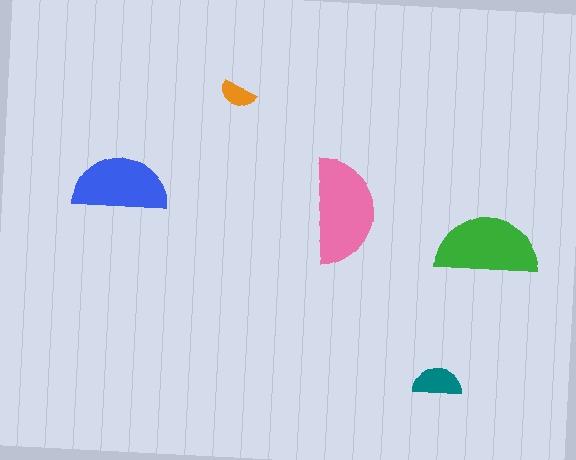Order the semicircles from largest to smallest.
the pink one, the green one, the blue one, the teal one, the orange one.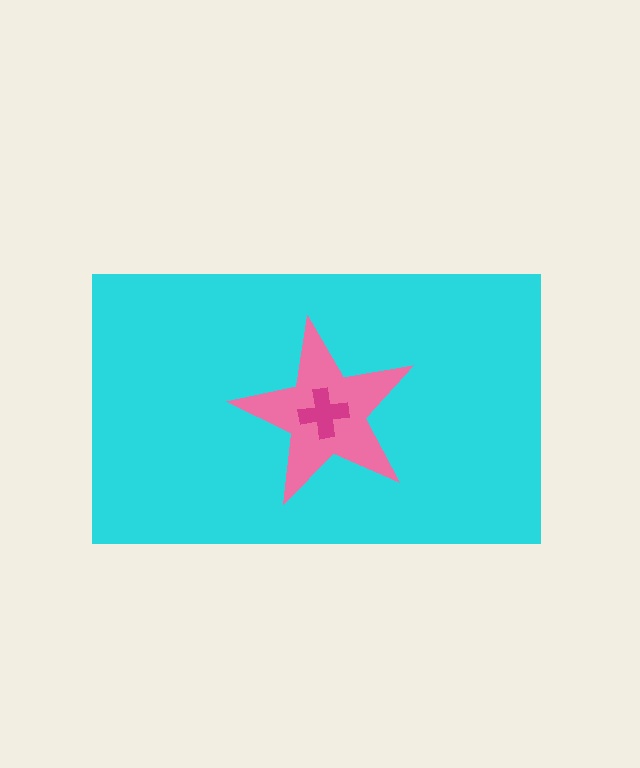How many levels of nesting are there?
3.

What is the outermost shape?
The cyan rectangle.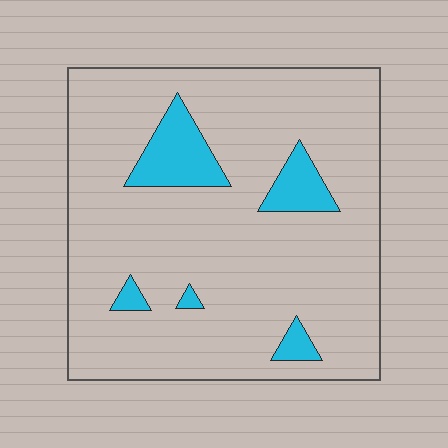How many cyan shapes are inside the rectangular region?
5.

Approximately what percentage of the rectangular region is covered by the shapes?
Approximately 10%.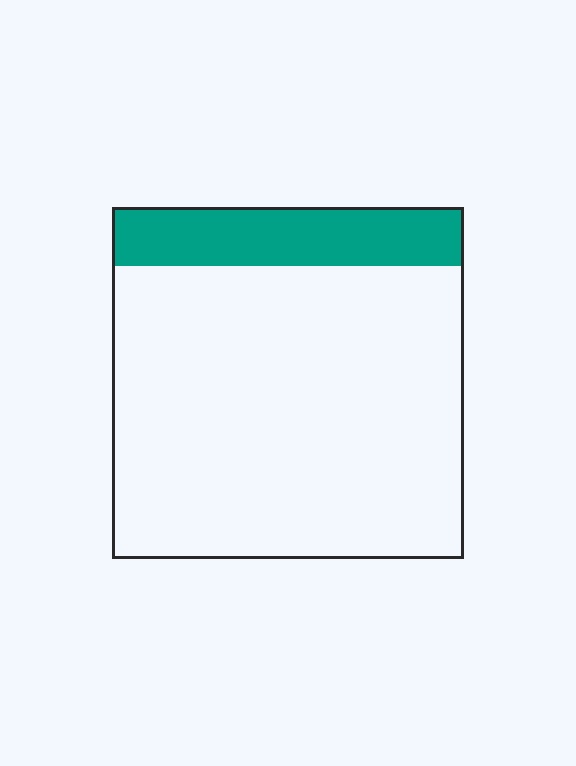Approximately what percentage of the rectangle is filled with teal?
Approximately 15%.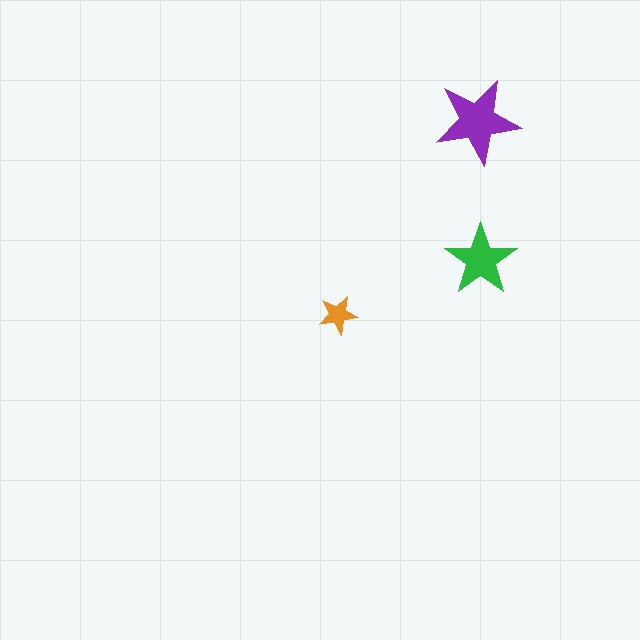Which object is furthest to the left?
The orange star is leftmost.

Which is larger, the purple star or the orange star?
The purple one.